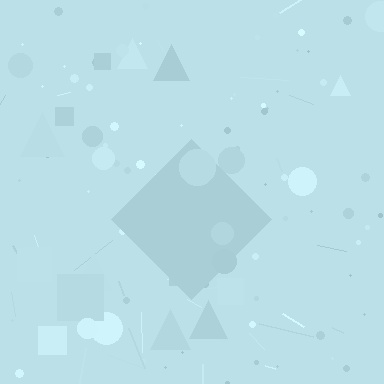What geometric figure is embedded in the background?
A diamond is embedded in the background.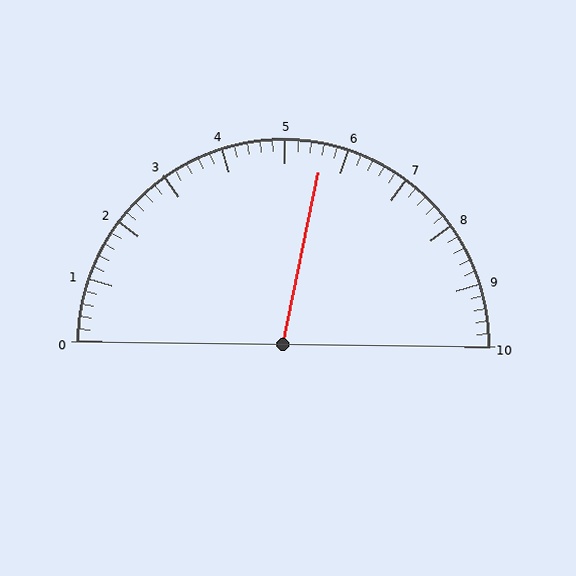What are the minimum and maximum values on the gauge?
The gauge ranges from 0 to 10.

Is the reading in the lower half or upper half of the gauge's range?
The reading is in the upper half of the range (0 to 10).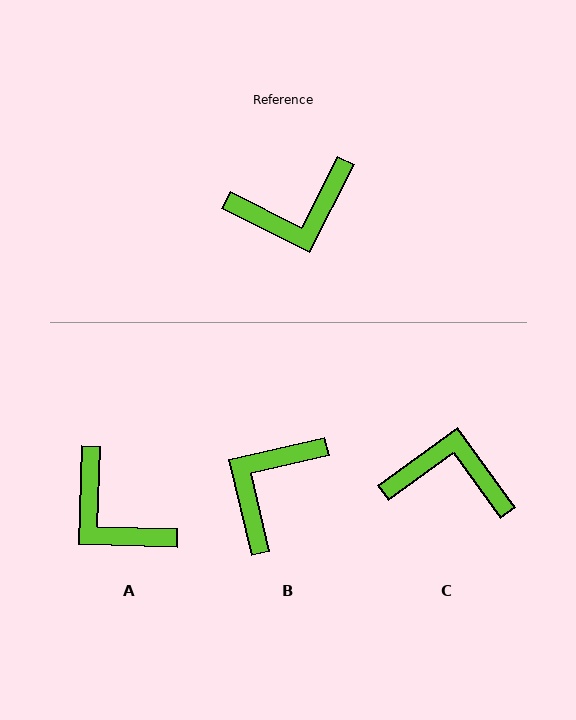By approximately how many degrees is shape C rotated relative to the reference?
Approximately 153 degrees counter-clockwise.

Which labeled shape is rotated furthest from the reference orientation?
C, about 153 degrees away.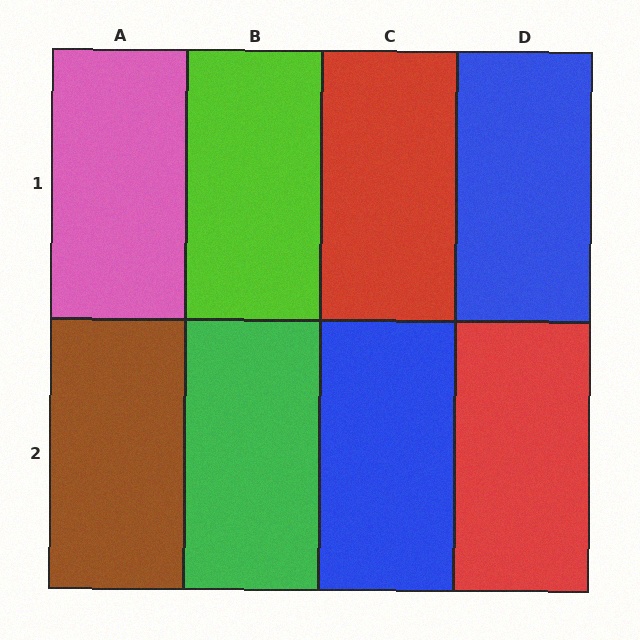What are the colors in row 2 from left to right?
Brown, green, blue, red.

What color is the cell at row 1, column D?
Blue.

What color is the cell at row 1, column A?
Pink.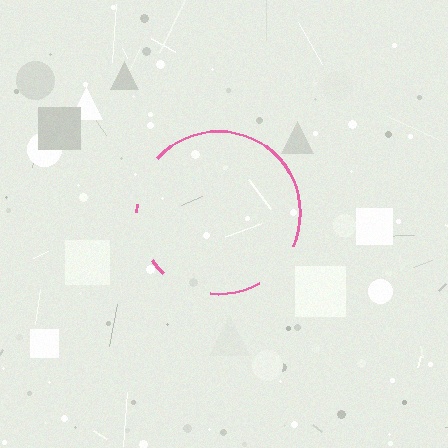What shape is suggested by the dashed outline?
The dashed outline suggests a circle.